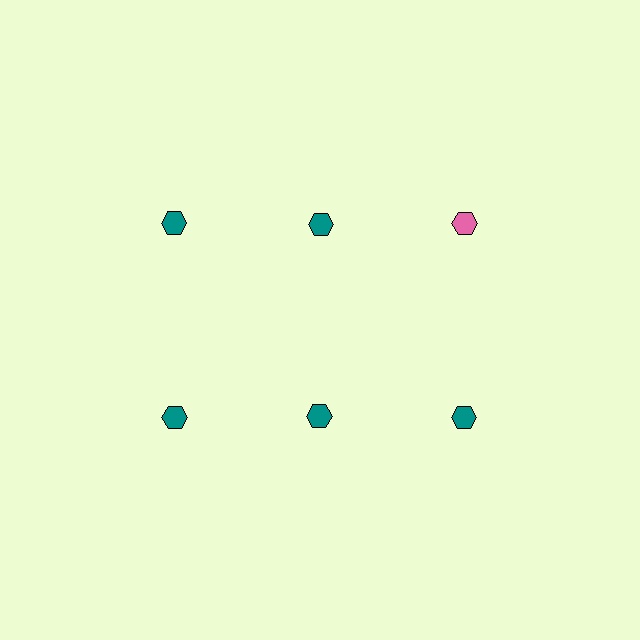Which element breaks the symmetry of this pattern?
The pink hexagon in the top row, center column breaks the symmetry. All other shapes are teal hexagons.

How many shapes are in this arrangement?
There are 6 shapes arranged in a grid pattern.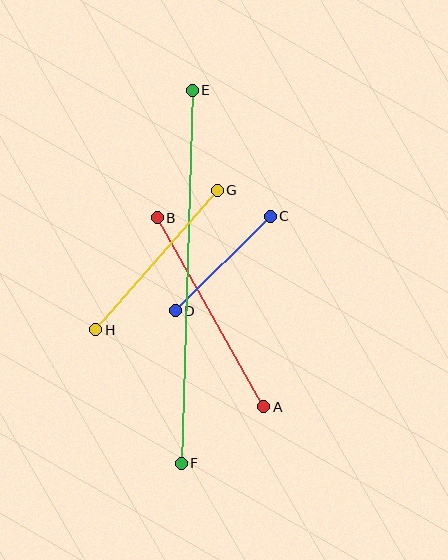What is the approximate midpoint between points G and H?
The midpoint is at approximately (156, 260) pixels.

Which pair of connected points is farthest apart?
Points E and F are farthest apart.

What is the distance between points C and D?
The distance is approximately 134 pixels.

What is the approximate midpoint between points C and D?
The midpoint is at approximately (223, 263) pixels.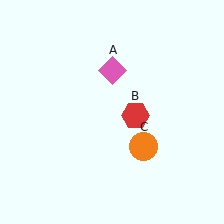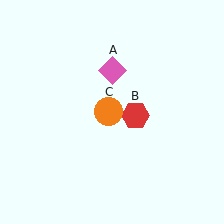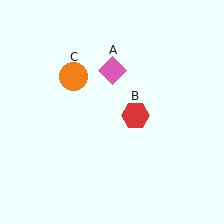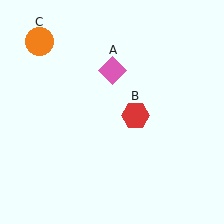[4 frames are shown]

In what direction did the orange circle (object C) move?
The orange circle (object C) moved up and to the left.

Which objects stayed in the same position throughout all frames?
Pink diamond (object A) and red hexagon (object B) remained stationary.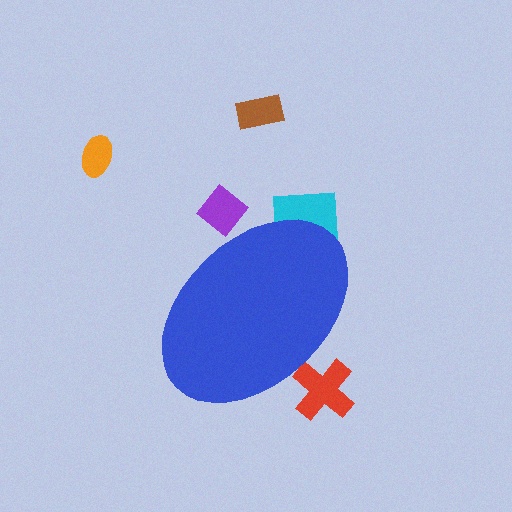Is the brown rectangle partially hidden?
No, the brown rectangle is fully visible.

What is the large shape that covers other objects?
A blue ellipse.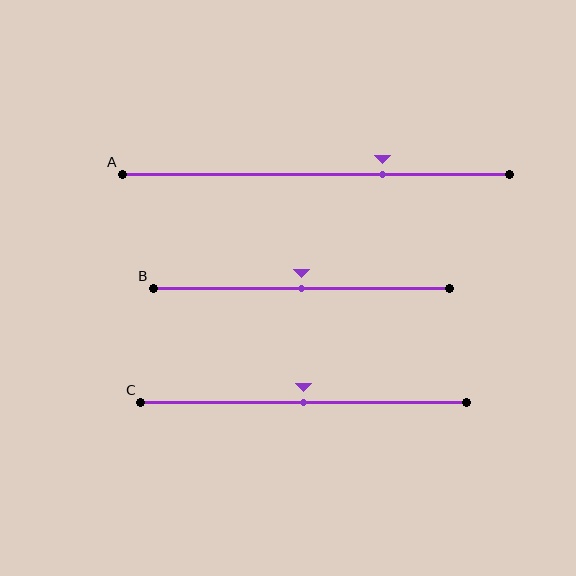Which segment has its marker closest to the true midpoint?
Segment B has its marker closest to the true midpoint.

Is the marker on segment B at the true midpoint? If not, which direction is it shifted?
Yes, the marker on segment B is at the true midpoint.